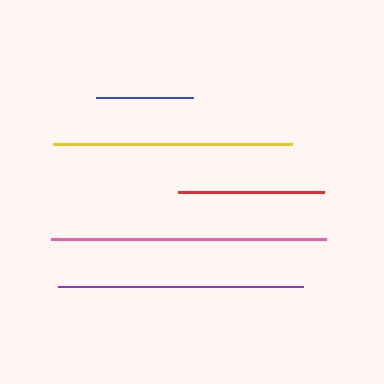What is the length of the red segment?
The red segment is approximately 146 pixels long.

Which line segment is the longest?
The pink line is the longest at approximately 275 pixels.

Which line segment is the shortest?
The blue line is the shortest at approximately 97 pixels.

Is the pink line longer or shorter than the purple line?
The pink line is longer than the purple line.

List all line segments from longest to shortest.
From longest to shortest: pink, purple, yellow, red, blue.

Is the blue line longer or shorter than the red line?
The red line is longer than the blue line.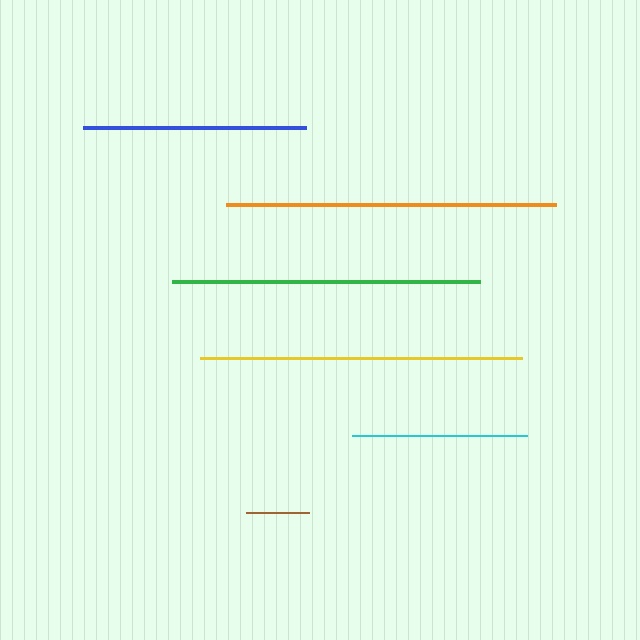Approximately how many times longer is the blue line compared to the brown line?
The blue line is approximately 3.5 times the length of the brown line.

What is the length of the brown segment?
The brown segment is approximately 64 pixels long.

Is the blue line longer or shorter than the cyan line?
The blue line is longer than the cyan line.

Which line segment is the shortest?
The brown line is the shortest at approximately 64 pixels.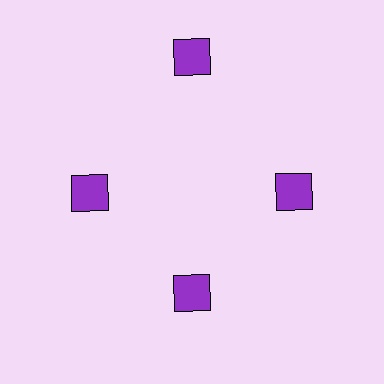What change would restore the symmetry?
The symmetry would be restored by moving it inward, back onto the ring so that all 4 squares sit at equal angles and equal distance from the center.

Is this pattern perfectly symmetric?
No. The 4 purple squares are arranged in a ring, but one element near the 12 o'clock position is pushed outward from the center, breaking the 4-fold rotational symmetry.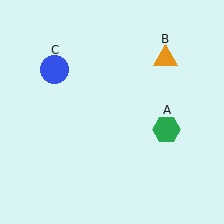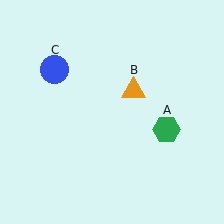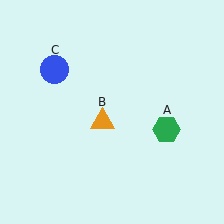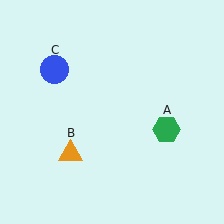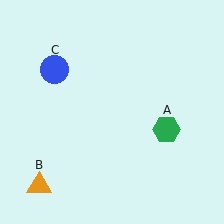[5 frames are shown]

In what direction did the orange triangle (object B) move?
The orange triangle (object B) moved down and to the left.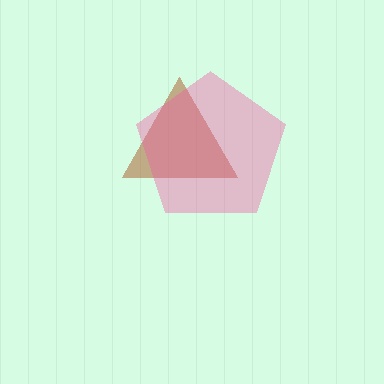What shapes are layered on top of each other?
The layered shapes are: a brown triangle, a pink pentagon.